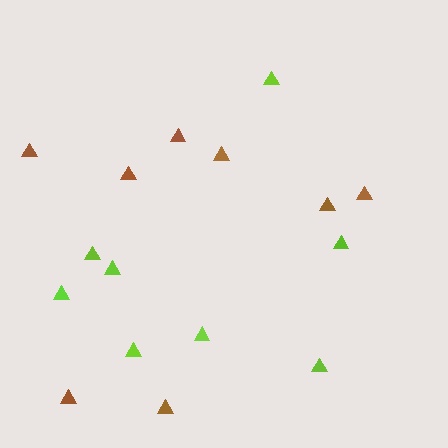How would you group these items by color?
There are 2 groups: one group of brown triangles (8) and one group of lime triangles (8).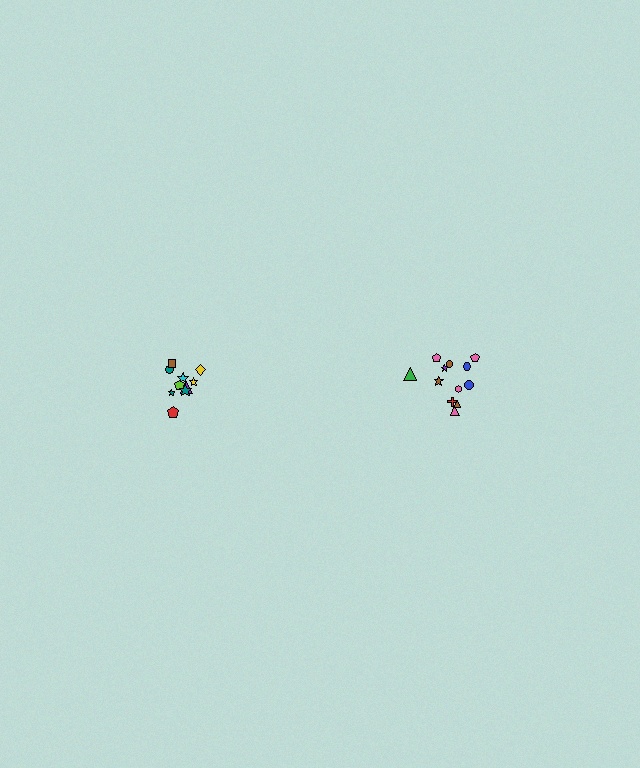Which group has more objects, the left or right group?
The right group.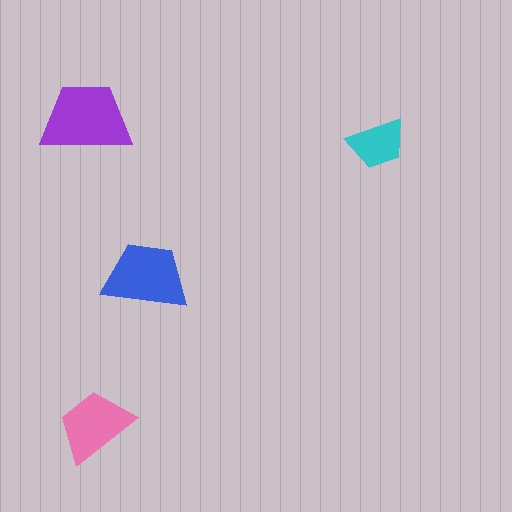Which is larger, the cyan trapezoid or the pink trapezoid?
The pink one.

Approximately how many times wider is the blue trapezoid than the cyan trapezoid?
About 1.5 times wider.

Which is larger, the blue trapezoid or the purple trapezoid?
The purple one.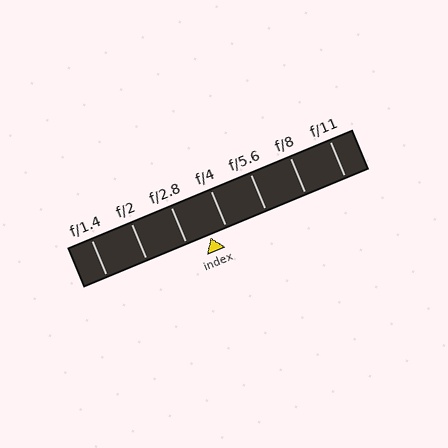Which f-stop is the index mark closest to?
The index mark is closest to f/4.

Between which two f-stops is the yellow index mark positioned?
The index mark is between f/2.8 and f/4.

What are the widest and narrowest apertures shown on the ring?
The widest aperture shown is f/1.4 and the narrowest is f/11.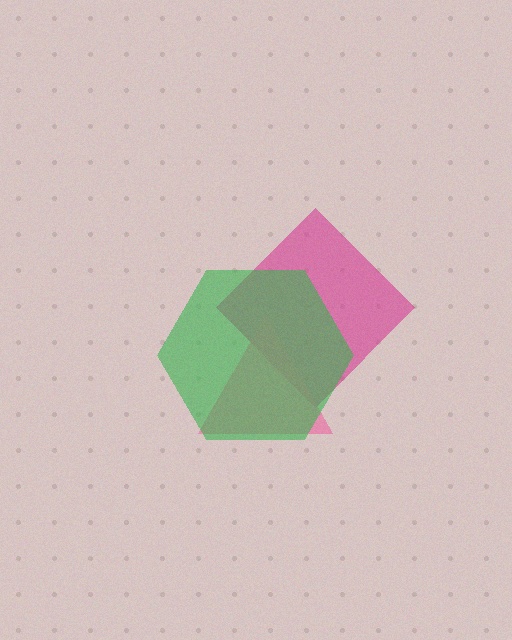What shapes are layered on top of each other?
The layered shapes are: a magenta diamond, a pink triangle, a green hexagon.